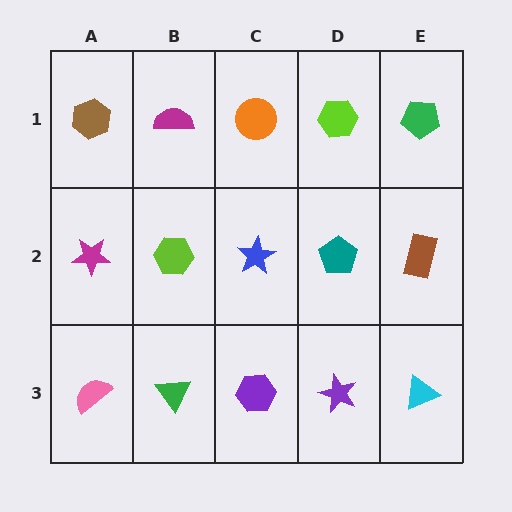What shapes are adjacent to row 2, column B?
A magenta semicircle (row 1, column B), a green triangle (row 3, column B), a magenta star (row 2, column A), a blue star (row 2, column C).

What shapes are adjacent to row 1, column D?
A teal pentagon (row 2, column D), an orange circle (row 1, column C), a green pentagon (row 1, column E).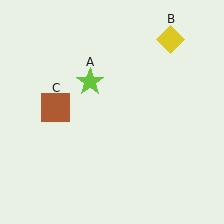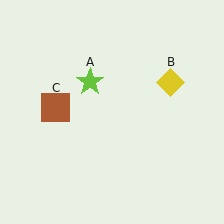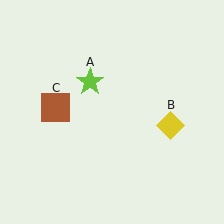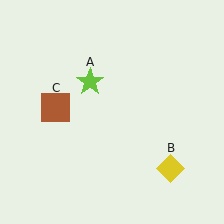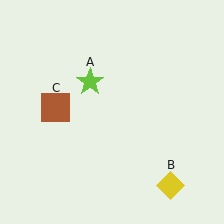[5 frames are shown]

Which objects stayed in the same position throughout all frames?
Lime star (object A) and brown square (object C) remained stationary.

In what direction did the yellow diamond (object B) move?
The yellow diamond (object B) moved down.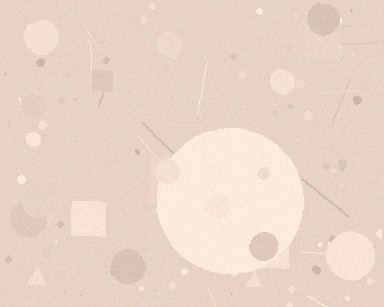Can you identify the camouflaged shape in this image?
The camouflaged shape is a circle.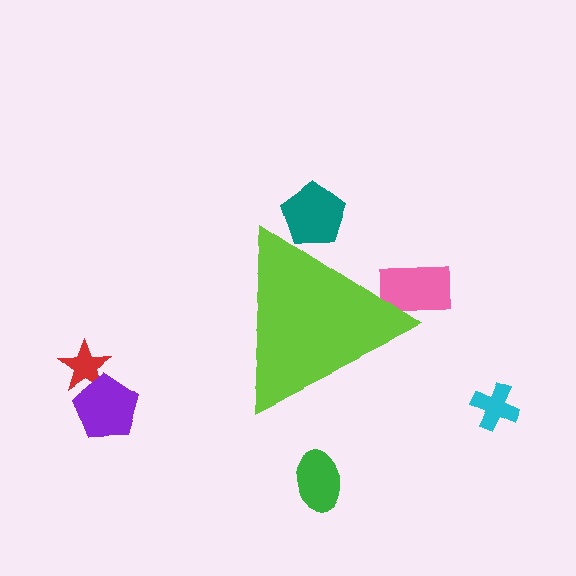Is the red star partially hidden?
No, the red star is fully visible.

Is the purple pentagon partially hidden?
No, the purple pentagon is fully visible.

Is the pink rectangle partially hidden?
Yes, the pink rectangle is partially hidden behind the lime triangle.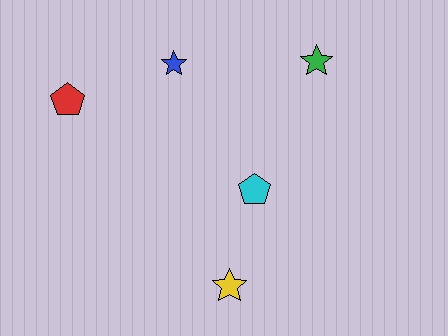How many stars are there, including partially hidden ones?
There are 3 stars.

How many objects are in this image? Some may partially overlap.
There are 5 objects.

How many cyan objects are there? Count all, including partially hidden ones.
There is 1 cyan object.